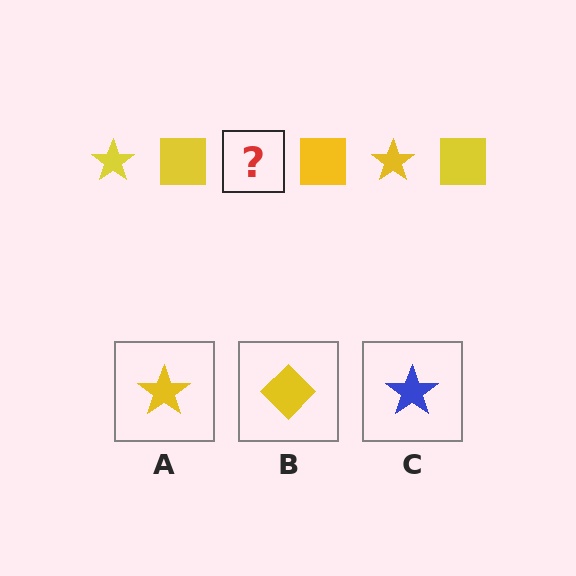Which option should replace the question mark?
Option A.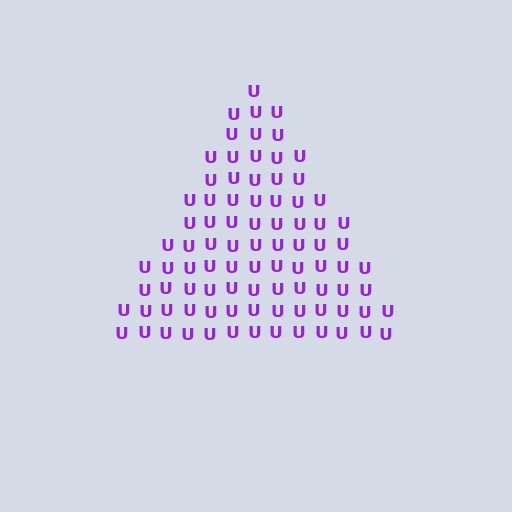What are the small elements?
The small elements are letter U's.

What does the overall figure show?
The overall figure shows a triangle.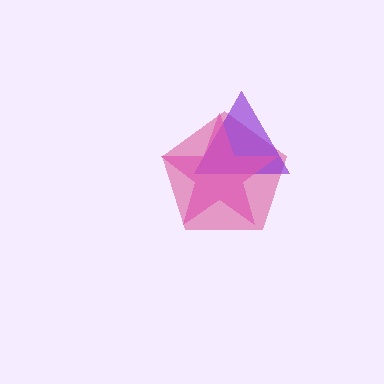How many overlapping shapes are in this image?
There are 3 overlapping shapes in the image.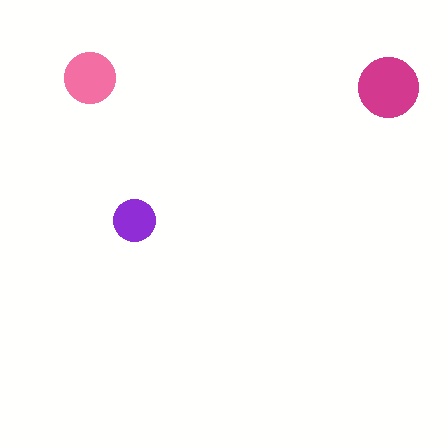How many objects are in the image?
There are 3 objects in the image.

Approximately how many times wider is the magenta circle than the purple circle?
About 1.5 times wider.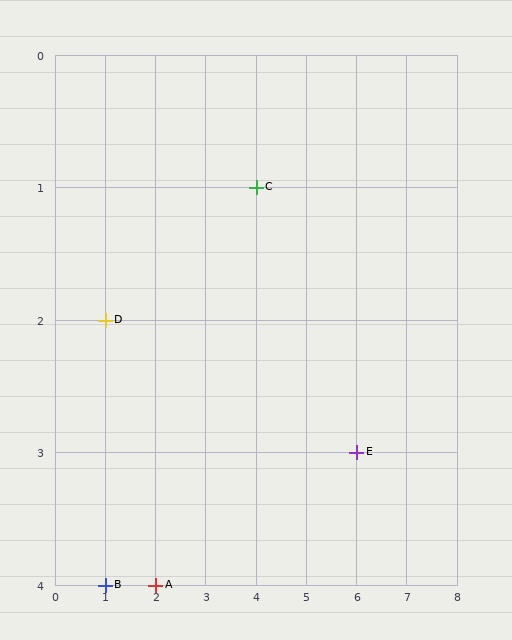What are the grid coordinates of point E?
Point E is at grid coordinates (6, 3).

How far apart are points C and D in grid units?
Points C and D are 3 columns and 1 row apart (about 3.2 grid units diagonally).